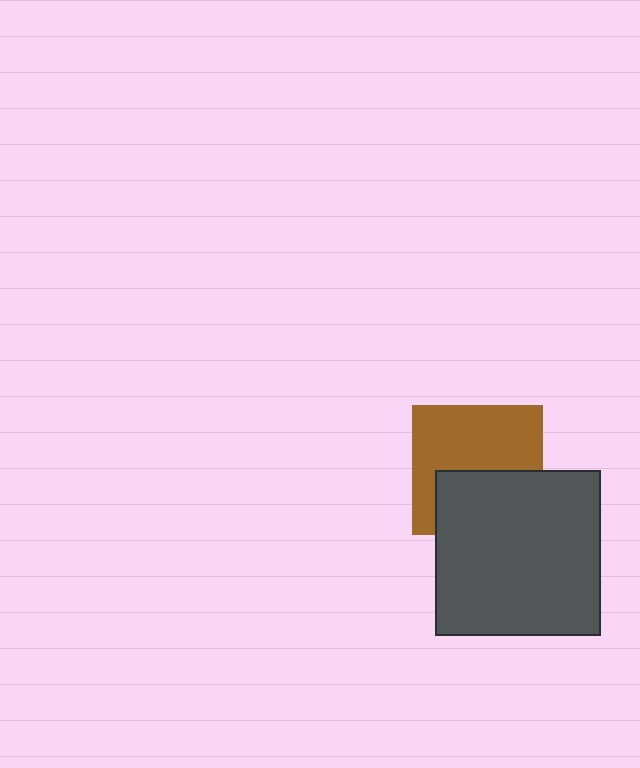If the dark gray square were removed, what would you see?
You would see the complete brown square.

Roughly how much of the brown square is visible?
About half of it is visible (roughly 58%).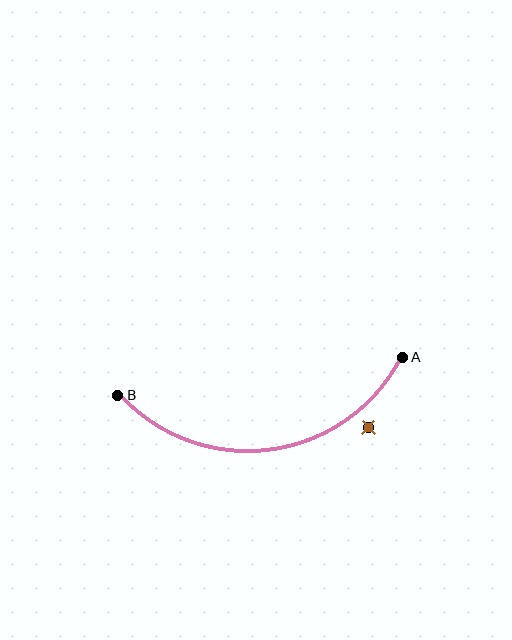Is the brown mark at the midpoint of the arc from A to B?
No — the brown mark does not lie on the arc at all. It sits slightly outside the curve.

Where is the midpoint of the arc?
The arc midpoint is the point on the curve farthest from the straight line joining A and B. It sits below that line.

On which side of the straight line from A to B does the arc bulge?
The arc bulges below the straight line connecting A and B.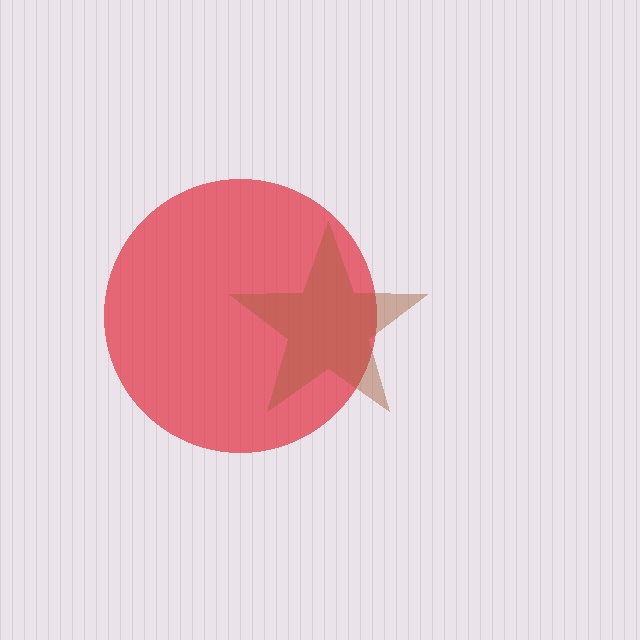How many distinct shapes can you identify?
There are 2 distinct shapes: a red circle, a brown star.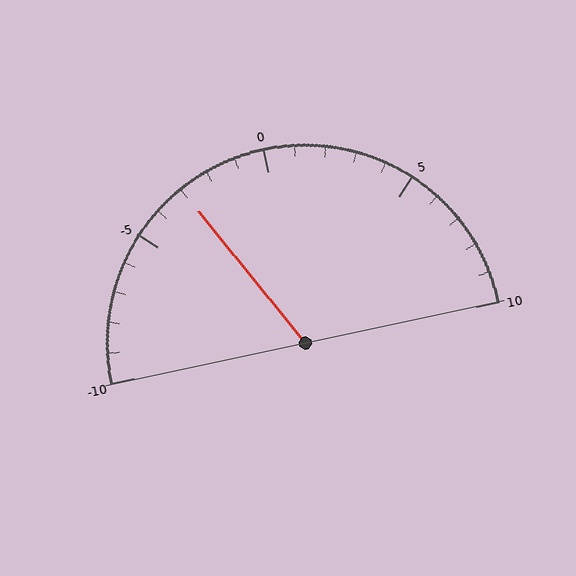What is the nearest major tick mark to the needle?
The nearest major tick mark is -5.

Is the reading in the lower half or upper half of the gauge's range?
The reading is in the lower half of the range (-10 to 10).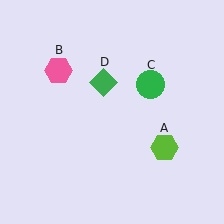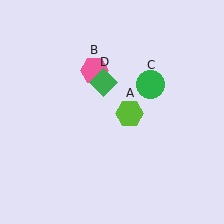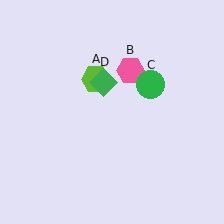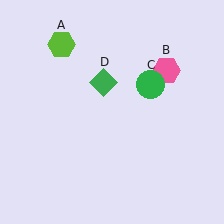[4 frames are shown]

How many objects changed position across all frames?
2 objects changed position: lime hexagon (object A), pink hexagon (object B).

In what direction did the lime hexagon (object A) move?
The lime hexagon (object A) moved up and to the left.